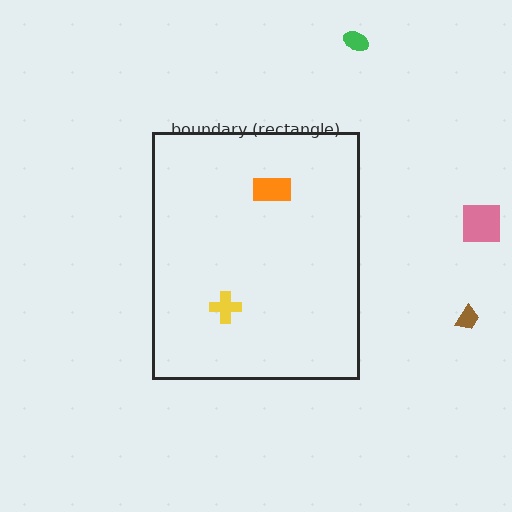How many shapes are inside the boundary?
2 inside, 3 outside.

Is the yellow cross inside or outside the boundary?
Inside.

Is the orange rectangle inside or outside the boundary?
Inside.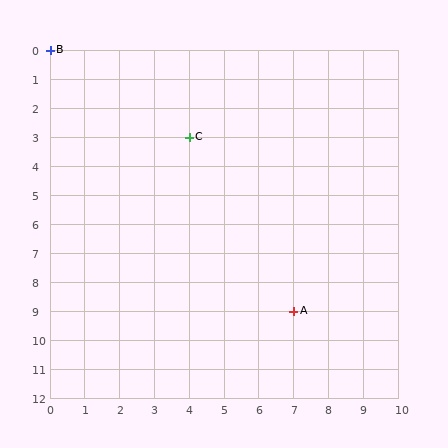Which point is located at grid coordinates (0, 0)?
Point B is at (0, 0).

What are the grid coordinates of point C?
Point C is at grid coordinates (4, 3).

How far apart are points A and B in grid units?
Points A and B are 7 columns and 9 rows apart (about 11.4 grid units diagonally).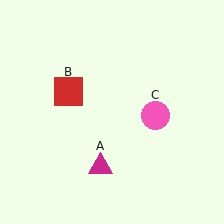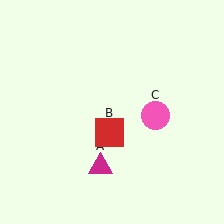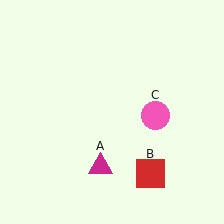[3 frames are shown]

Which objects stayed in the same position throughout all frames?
Magenta triangle (object A) and pink circle (object C) remained stationary.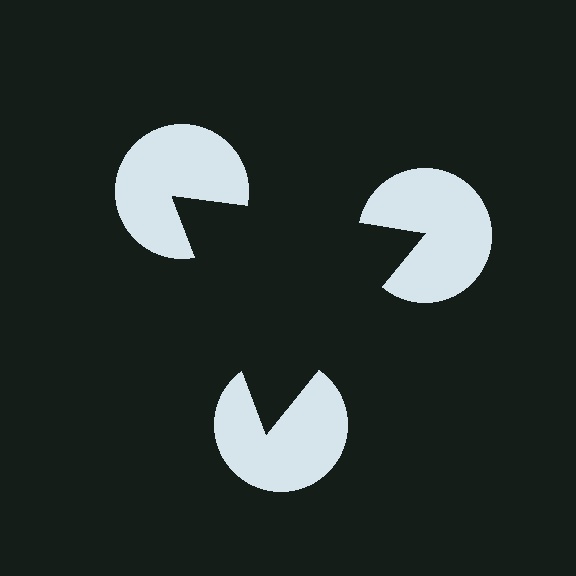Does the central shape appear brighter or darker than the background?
It typically appears slightly darker than the background, even though no actual brightness change is drawn.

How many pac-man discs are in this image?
There are 3 — one at each vertex of the illusory triangle.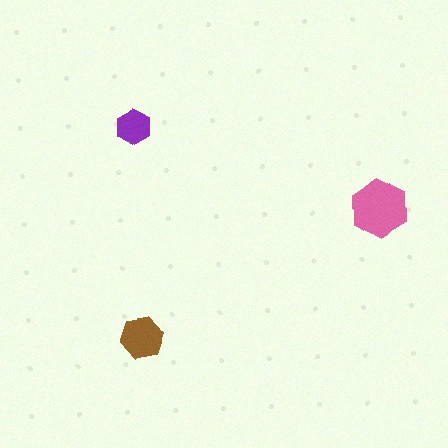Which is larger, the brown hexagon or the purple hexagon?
The brown one.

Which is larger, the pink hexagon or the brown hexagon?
The pink one.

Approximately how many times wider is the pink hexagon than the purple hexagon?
About 1.5 times wider.